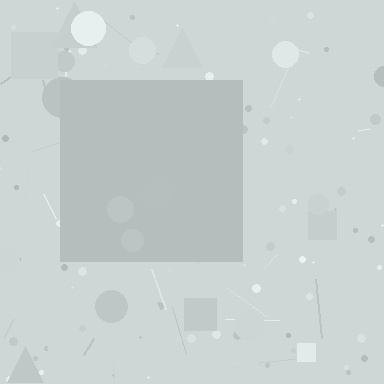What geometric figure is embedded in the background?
A square is embedded in the background.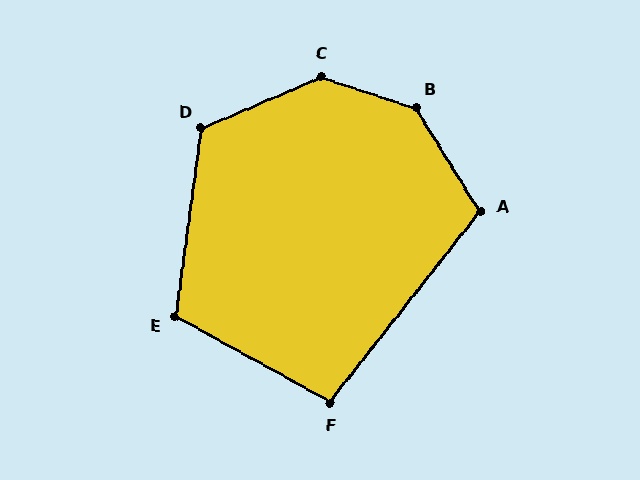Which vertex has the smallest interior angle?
F, at approximately 99 degrees.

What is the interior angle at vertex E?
Approximately 112 degrees (obtuse).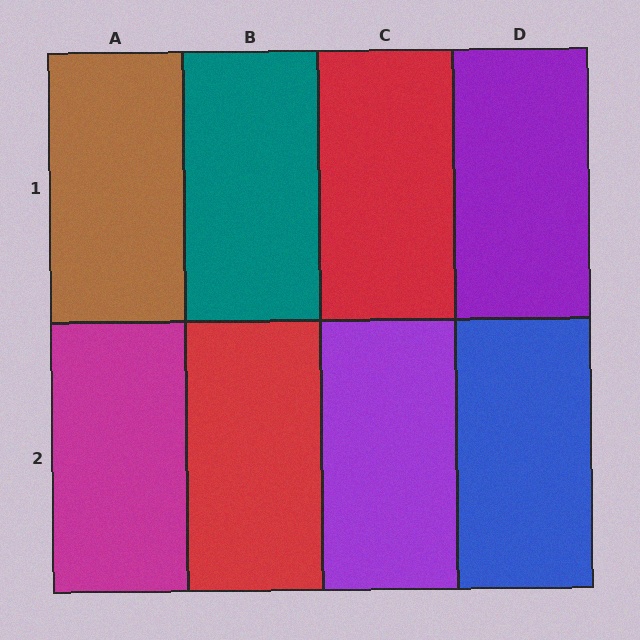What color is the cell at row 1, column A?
Brown.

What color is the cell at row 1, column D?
Purple.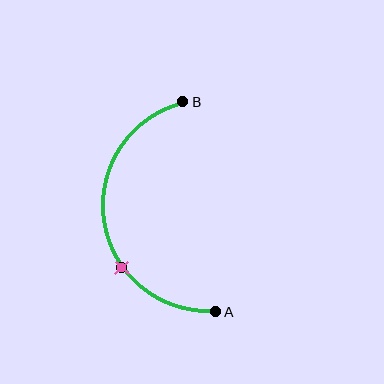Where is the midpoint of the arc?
The arc midpoint is the point on the curve farthest from the straight line joining A and B. It sits to the left of that line.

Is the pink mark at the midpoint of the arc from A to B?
No. The pink mark lies on the arc but is closer to endpoint A. The arc midpoint would be at the point on the curve equidistant along the arc from both A and B.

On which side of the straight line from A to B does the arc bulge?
The arc bulges to the left of the straight line connecting A and B.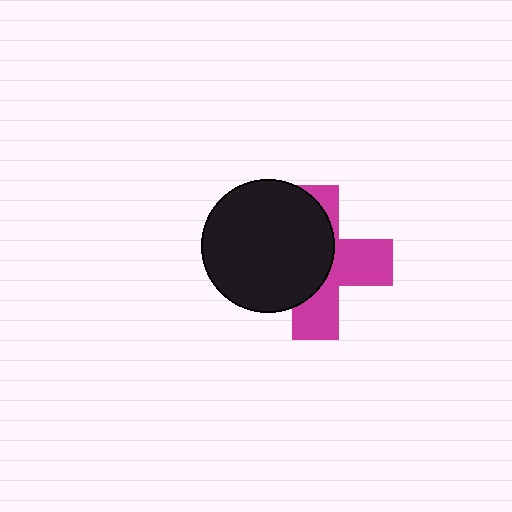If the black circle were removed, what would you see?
You would see the complete magenta cross.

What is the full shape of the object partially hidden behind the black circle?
The partially hidden object is a magenta cross.